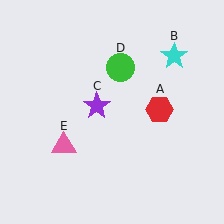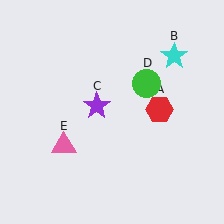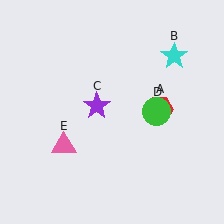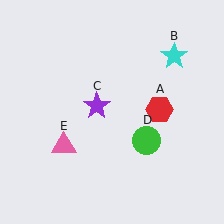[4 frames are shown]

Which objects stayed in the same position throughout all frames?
Red hexagon (object A) and cyan star (object B) and purple star (object C) and pink triangle (object E) remained stationary.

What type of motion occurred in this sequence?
The green circle (object D) rotated clockwise around the center of the scene.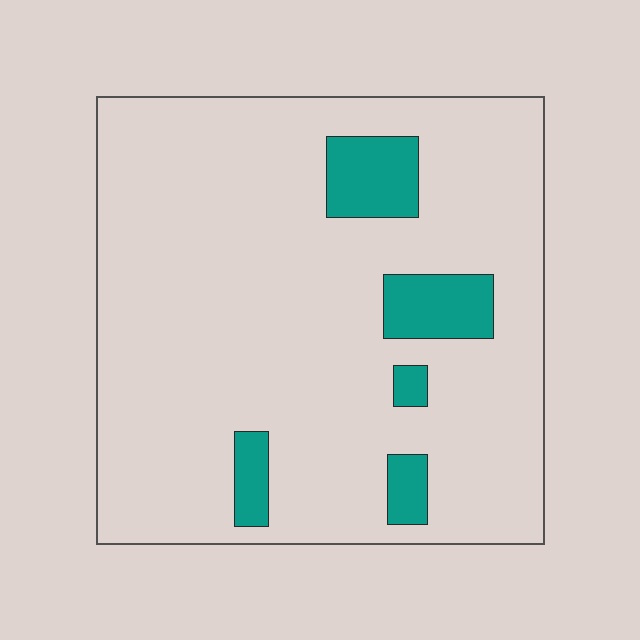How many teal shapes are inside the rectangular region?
5.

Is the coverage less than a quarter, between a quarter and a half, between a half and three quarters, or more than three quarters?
Less than a quarter.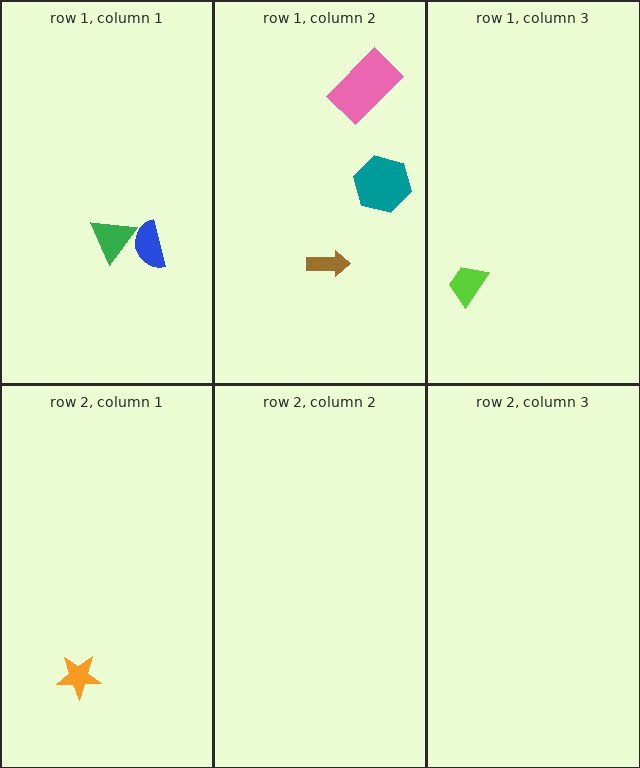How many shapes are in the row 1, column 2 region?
3.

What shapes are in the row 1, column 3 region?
The lime trapezoid.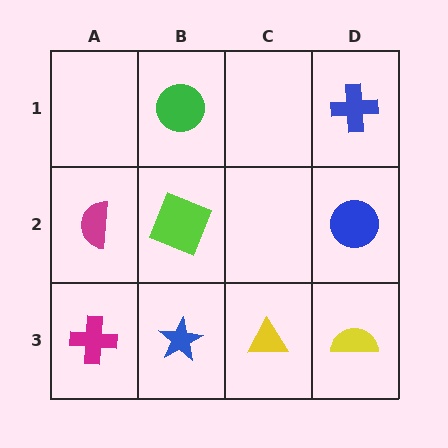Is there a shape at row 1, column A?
No, that cell is empty.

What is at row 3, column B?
A blue star.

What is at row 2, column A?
A magenta semicircle.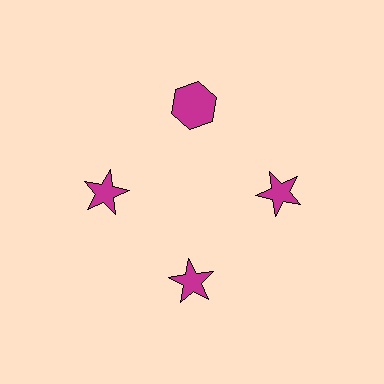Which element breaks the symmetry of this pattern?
The magenta hexagon at roughly the 12 o'clock position breaks the symmetry. All other shapes are magenta stars.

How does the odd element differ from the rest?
It has a different shape: hexagon instead of star.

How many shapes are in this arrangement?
There are 4 shapes arranged in a ring pattern.